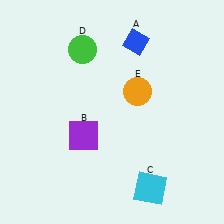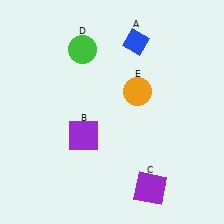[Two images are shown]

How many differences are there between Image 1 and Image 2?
There is 1 difference between the two images.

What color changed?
The square (C) changed from cyan in Image 1 to purple in Image 2.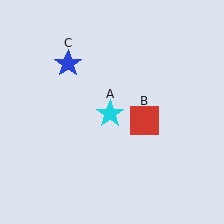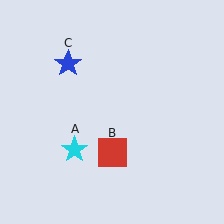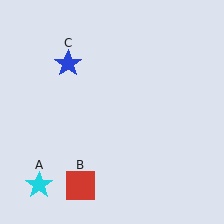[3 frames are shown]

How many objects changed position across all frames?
2 objects changed position: cyan star (object A), red square (object B).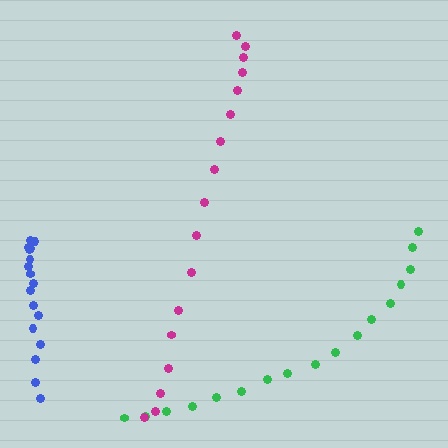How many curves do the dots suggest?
There are 3 distinct paths.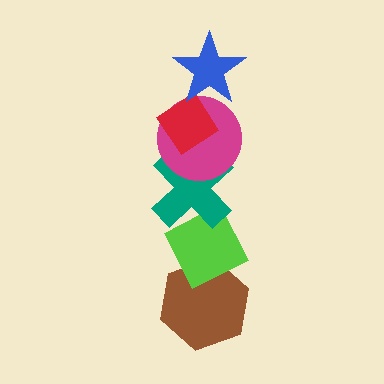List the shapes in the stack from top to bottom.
From top to bottom: the blue star, the red diamond, the magenta circle, the teal cross, the lime diamond, the brown hexagon.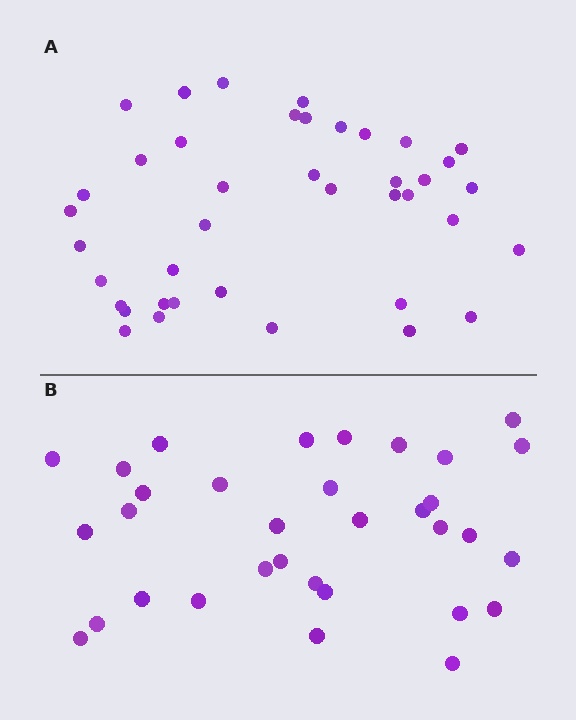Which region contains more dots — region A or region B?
Region A (the top region) has more dots.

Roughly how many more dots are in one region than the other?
Region A has roughly 8 or so more dots than region B.